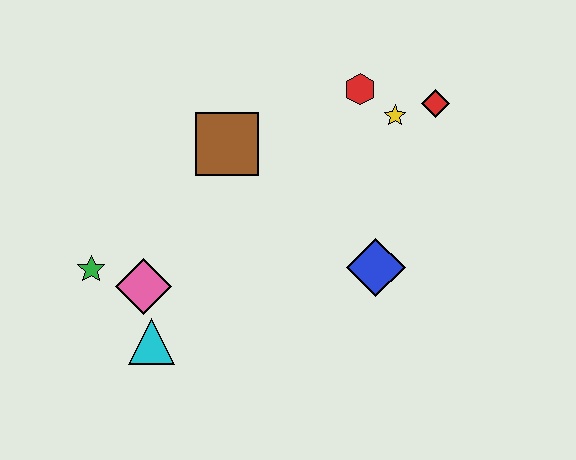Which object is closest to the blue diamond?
The yellow star is closest to the blue diamond.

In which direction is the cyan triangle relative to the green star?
The cyan triangle is below the green star.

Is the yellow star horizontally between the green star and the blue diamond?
No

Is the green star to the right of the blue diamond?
No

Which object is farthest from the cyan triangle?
The red diamond is farthest from the cyan triangle.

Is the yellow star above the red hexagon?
No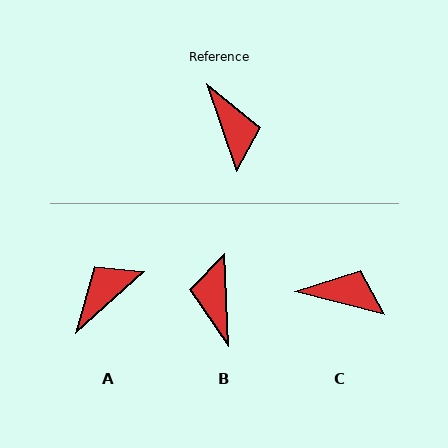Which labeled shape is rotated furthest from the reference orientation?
B, about 163 degrees away.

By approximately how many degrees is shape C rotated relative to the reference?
Approximately 56 degrees counter-clockwise.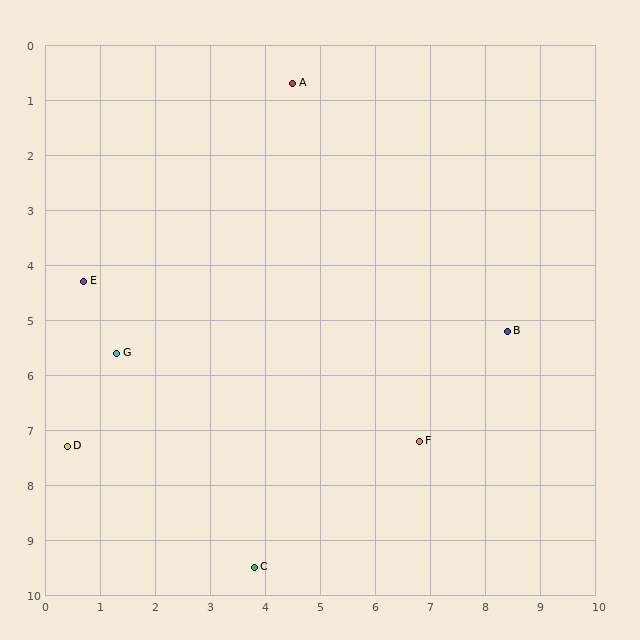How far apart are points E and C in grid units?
Points E and C are about 6.1 grid units apart.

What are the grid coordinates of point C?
Point C is at approximately (3.8, 9.5).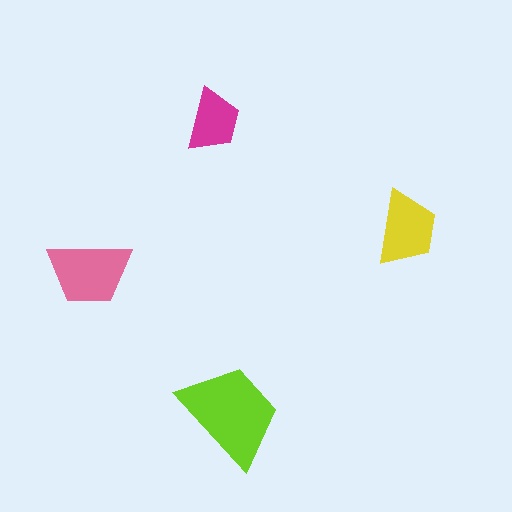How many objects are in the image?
There are 4 objects in the image.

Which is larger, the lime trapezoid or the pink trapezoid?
The lime one.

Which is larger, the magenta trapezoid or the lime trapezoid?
The lime one.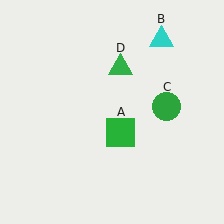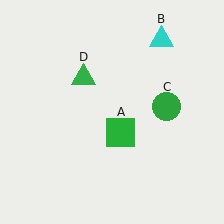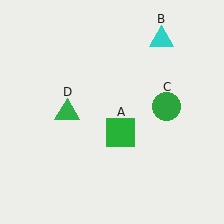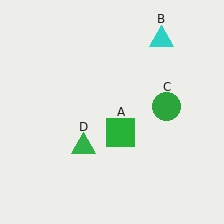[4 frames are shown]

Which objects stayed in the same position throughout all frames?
Green square (object A) and cyan triangle (object B) and green circle (object C) remained stationary.